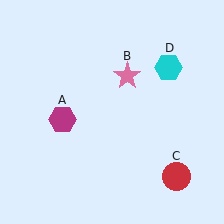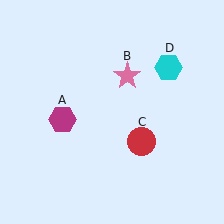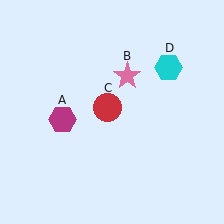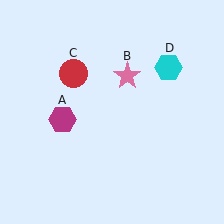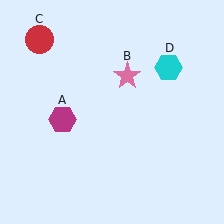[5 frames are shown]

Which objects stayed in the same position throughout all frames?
Magenta hexagon (object A) and pink star (object B) and cyan hexagon (object D) remained stationary.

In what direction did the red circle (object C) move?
The red circle (object C) moved up and to the left.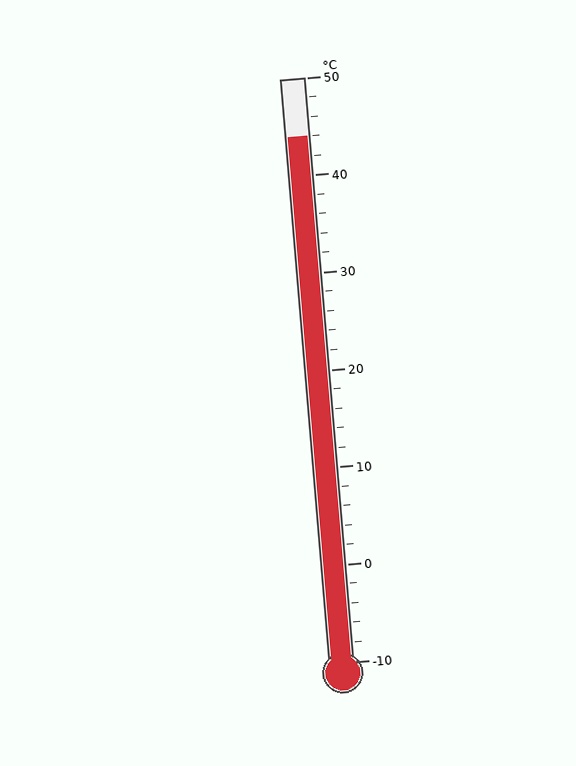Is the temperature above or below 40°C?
The temperature is above 40°C.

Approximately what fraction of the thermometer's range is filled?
The thermometer is filled to approximately 90% of its range.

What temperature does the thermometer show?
The thermometer shows approximately 44°C.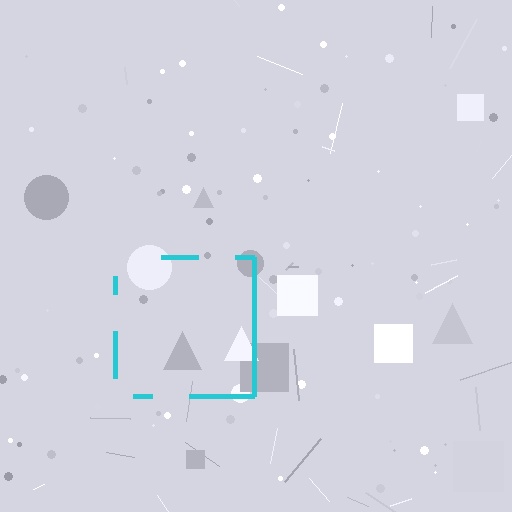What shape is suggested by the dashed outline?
The dashed outline suggests a square.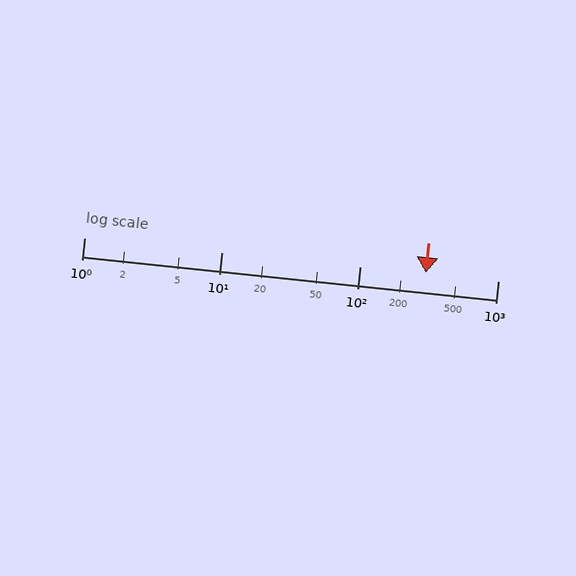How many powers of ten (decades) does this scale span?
The scale spans 3 decades, from 1 to 1000.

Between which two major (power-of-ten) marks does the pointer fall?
The pointer is between 100 and 1000.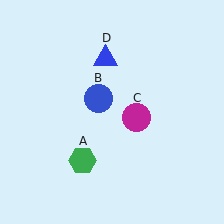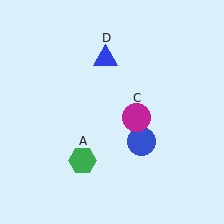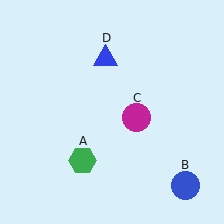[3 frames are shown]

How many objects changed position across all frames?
1 object changed position: blue circle (object B).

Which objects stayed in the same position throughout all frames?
Green hexagon (object A) and magenta circle (object C) and blue triangle (object D) remained stationary.